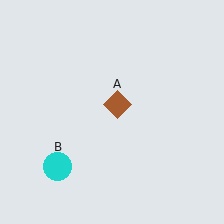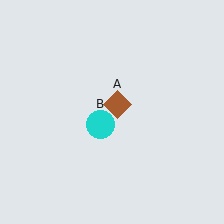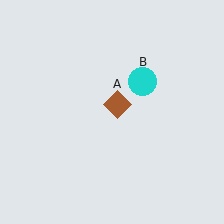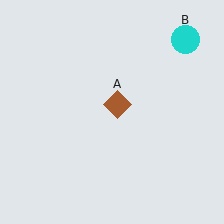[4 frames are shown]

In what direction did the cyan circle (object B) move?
The cyan circle (object B) moved up and to the right.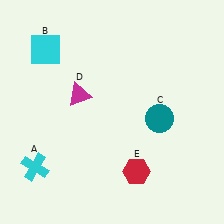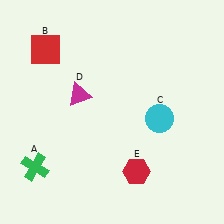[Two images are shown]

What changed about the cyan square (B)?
In Image 1, B is cyan. In Image 2, it changed to red.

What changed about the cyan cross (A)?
In Image 1, A is cyan. In Image 2, it changed to green.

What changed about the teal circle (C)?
In Image 1, C is teal. In Image 2, it changed to cyan.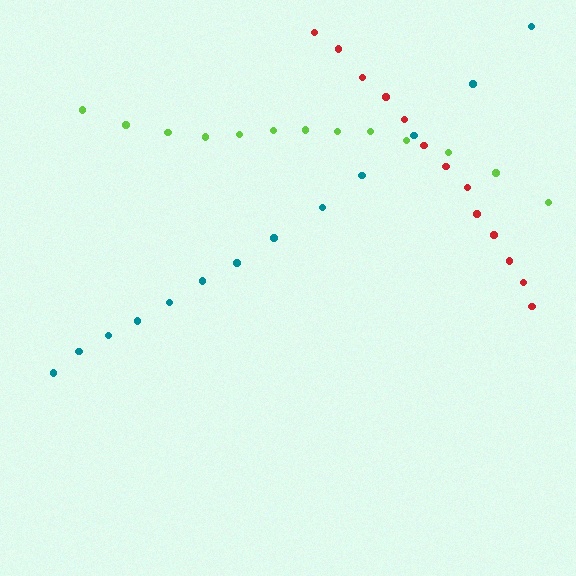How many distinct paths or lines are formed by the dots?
There are 3 distinct paths.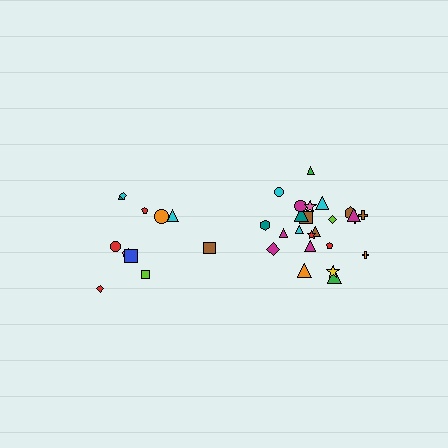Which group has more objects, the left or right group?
The right group.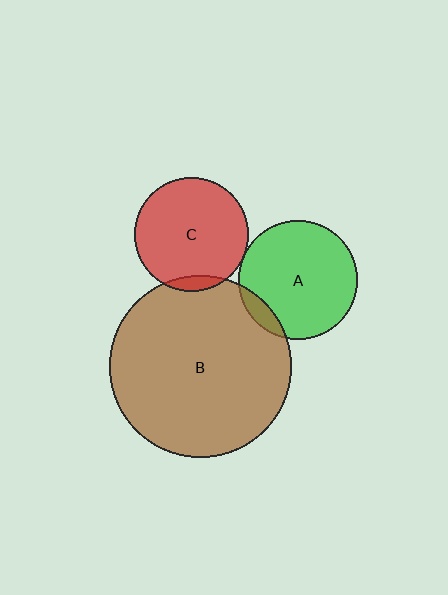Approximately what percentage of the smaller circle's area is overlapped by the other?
Approximately 10%.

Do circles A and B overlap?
Yes.